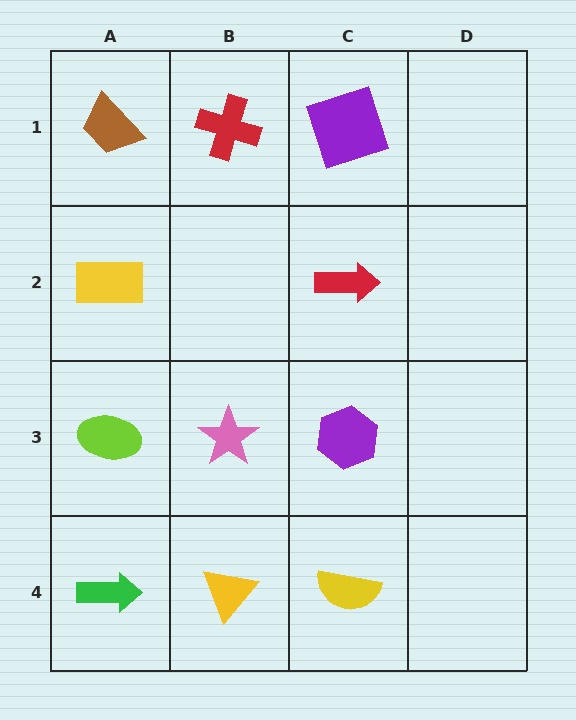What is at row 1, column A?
A brown trapezoid.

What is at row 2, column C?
A red arrow.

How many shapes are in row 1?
3 shapes.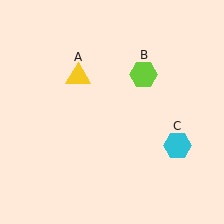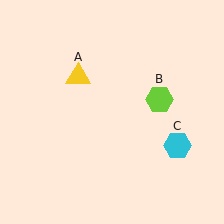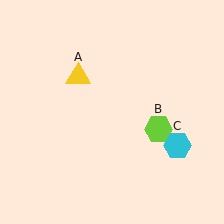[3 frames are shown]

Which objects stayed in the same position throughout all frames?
Yellow triangle (object A) and cyan hexagon (object C) remained stationary.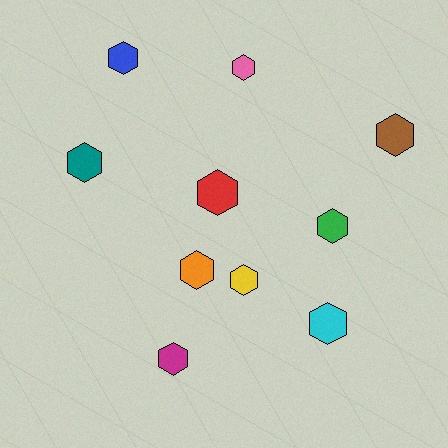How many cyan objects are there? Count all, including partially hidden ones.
There is 1 cyan object.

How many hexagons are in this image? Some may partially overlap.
There are 10 hexagons.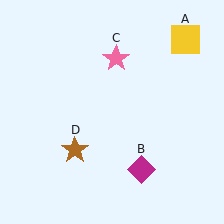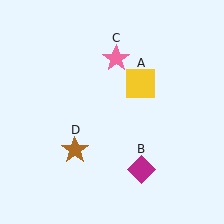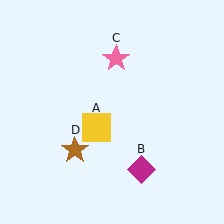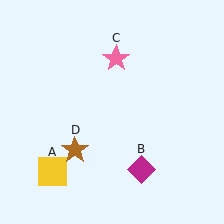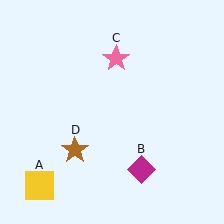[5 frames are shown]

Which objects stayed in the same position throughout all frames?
Magenta diamond (object B) and pink star (object C) and brown star (object D) remained stationary.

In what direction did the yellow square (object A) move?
The yellow square (object A) moved down and to the left.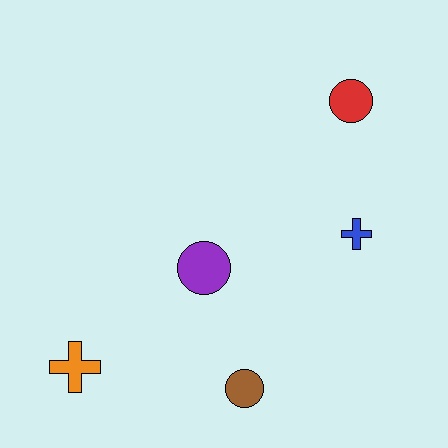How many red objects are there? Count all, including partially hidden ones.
There is 1 red object.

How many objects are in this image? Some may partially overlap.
There are 5 objects.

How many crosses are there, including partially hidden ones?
There are 2 crosses.